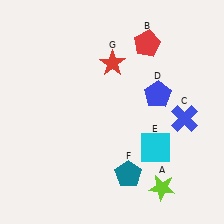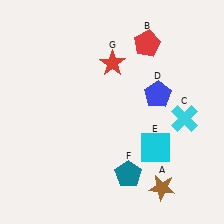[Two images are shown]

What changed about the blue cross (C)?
In Image 1, C is blue. In Image 2, it changed to cyan.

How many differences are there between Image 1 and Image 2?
There are 2 differences between the two images.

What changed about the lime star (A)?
In Image 1, A is lime. In Image 2, it changed to brown.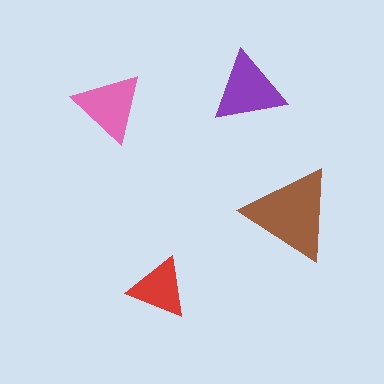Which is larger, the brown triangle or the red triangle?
The brown one.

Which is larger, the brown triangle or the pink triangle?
The brown one.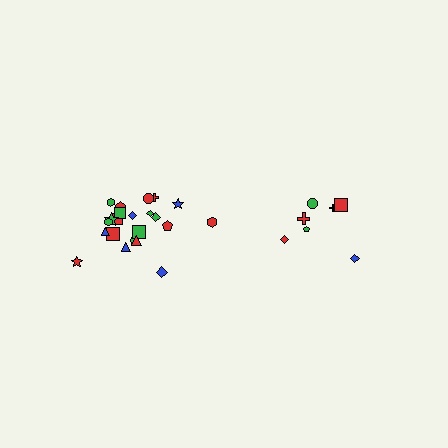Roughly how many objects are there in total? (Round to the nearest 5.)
Roughly 30 objects in total.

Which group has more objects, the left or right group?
The left group.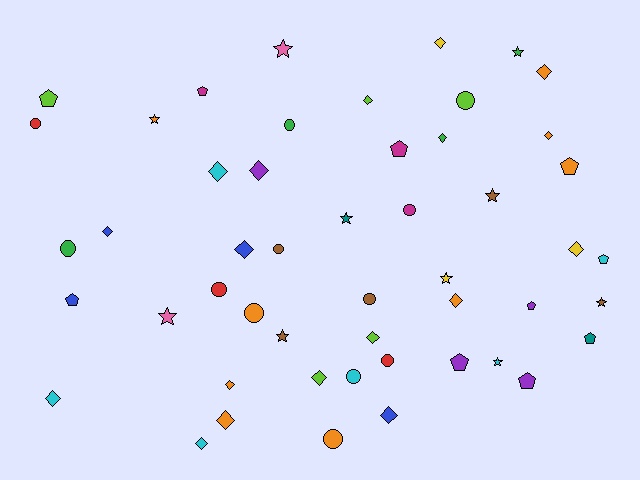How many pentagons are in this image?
There are 10 pentagons.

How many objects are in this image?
There are 50 objects.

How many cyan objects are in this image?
There are 6 cyan objects.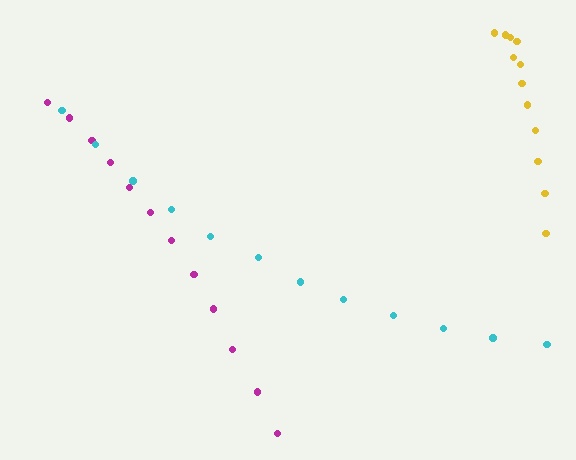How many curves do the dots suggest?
There are 3 distinct paths.